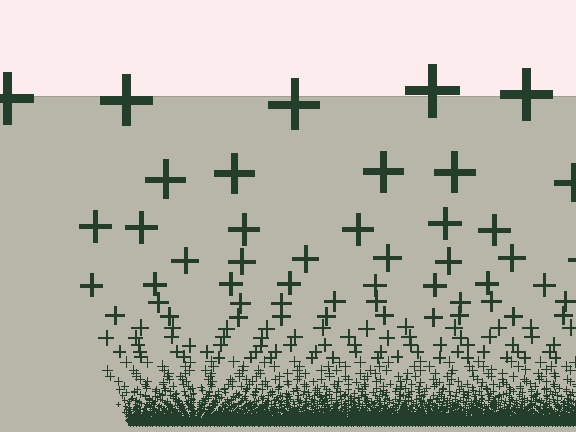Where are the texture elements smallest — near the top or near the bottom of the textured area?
Near the bottom.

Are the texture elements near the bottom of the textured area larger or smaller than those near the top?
Smaller. The gradient is inverted — elements near the bottom are smaller and denser.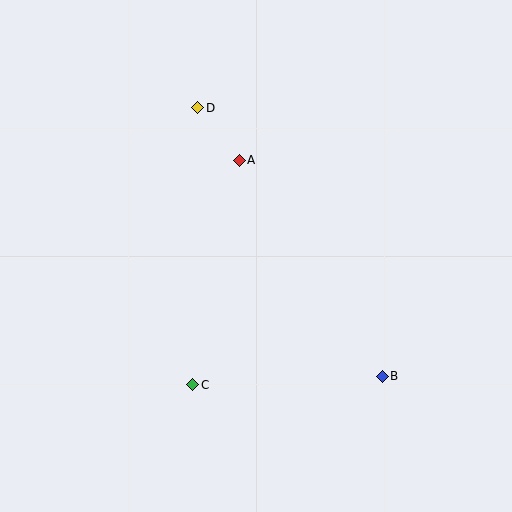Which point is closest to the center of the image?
Point A at (239, 160) is closest to the center.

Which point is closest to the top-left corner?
Point D is closest to the top-left corner.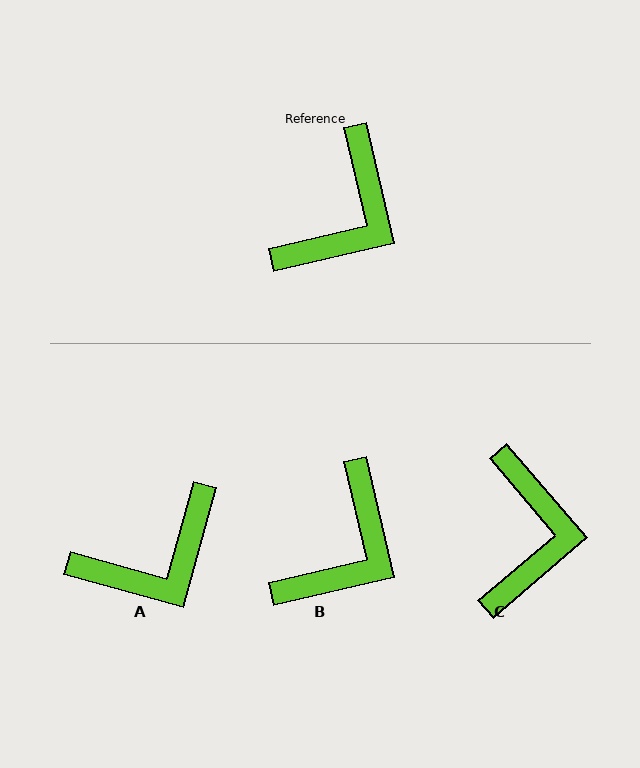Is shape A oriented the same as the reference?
No, it is off by about 29 degrees.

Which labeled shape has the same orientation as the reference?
B.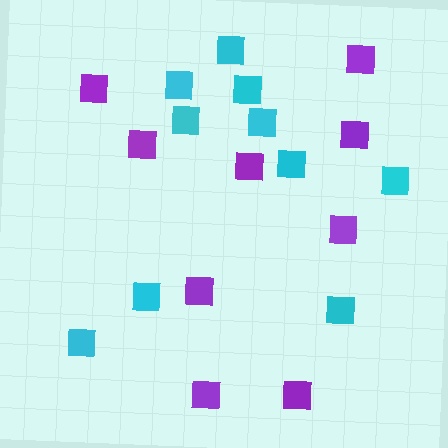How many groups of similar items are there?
There are 2 groups: one group of cyan squares (10) and one group of purple squares (9).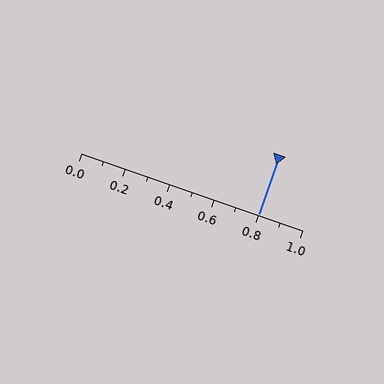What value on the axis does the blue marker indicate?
The marker indicates approximately 0.8.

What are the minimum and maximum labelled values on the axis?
The axis runs from 0.0 to 1.0.